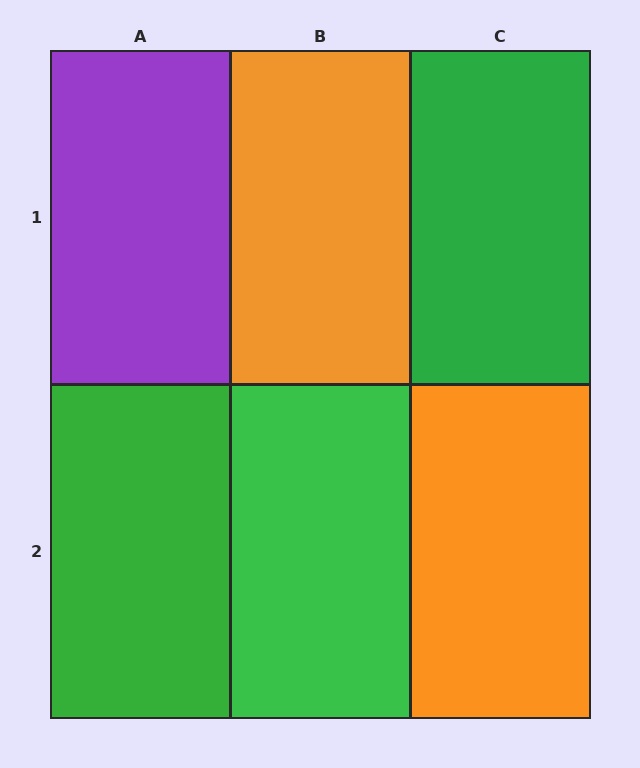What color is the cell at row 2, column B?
Green.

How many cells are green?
3 cells are green.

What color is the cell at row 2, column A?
Green.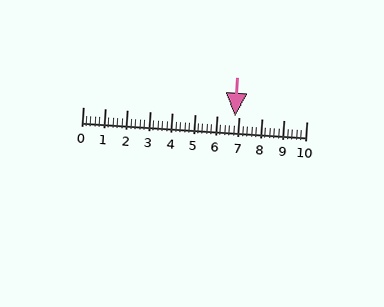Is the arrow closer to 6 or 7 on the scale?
The arrow is closer to 7.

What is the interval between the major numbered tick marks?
The major tick marks are spaced 1 units apart.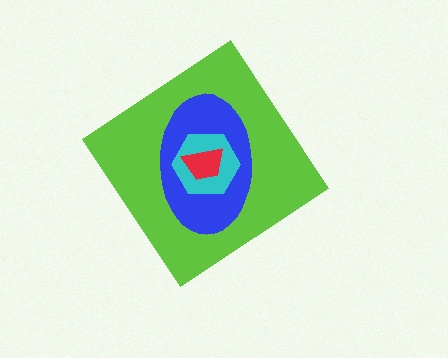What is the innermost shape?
The red trapezoid.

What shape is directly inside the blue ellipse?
The cyan hexagon.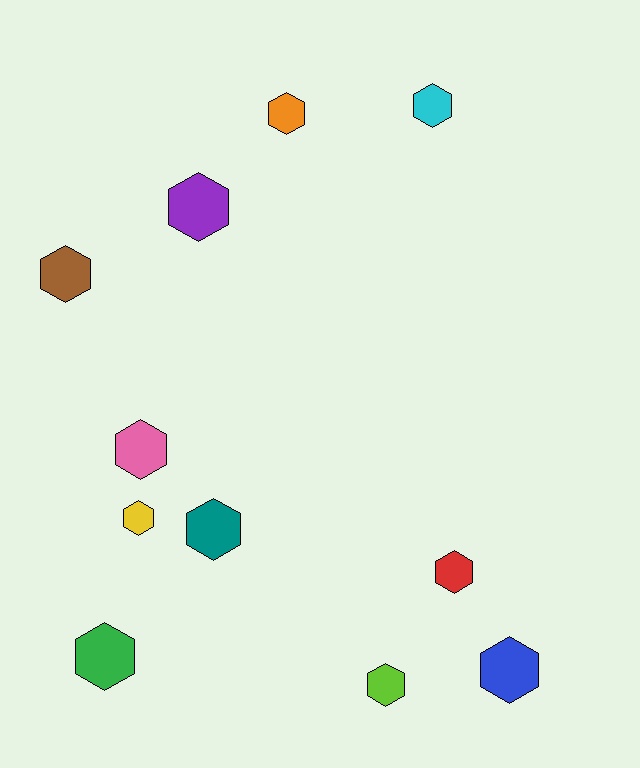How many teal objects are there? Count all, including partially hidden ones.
There is 1 teal object.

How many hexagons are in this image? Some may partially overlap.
There are 11 hexagons.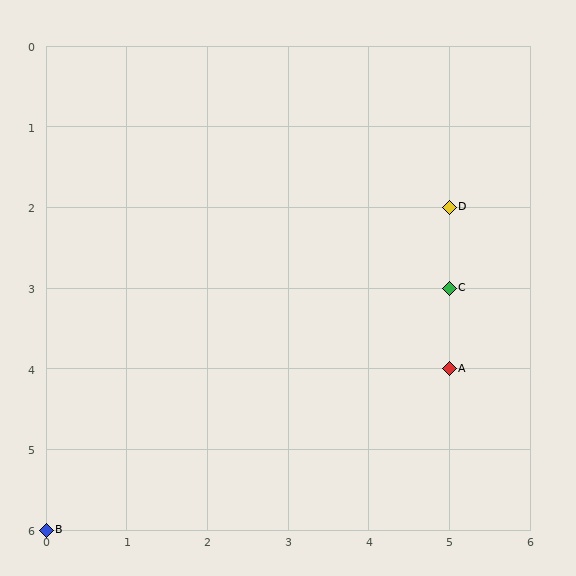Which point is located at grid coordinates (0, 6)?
Point B is at (0, 6).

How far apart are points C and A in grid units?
Points C and A are 1 row apart.